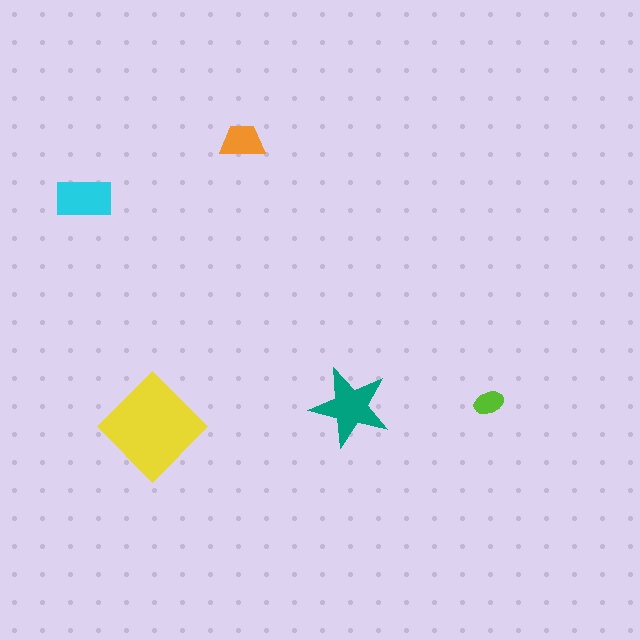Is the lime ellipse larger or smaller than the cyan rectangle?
Smaller.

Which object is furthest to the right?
The lime ellipse is rightmost.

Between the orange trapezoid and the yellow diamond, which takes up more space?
The yellow diamond.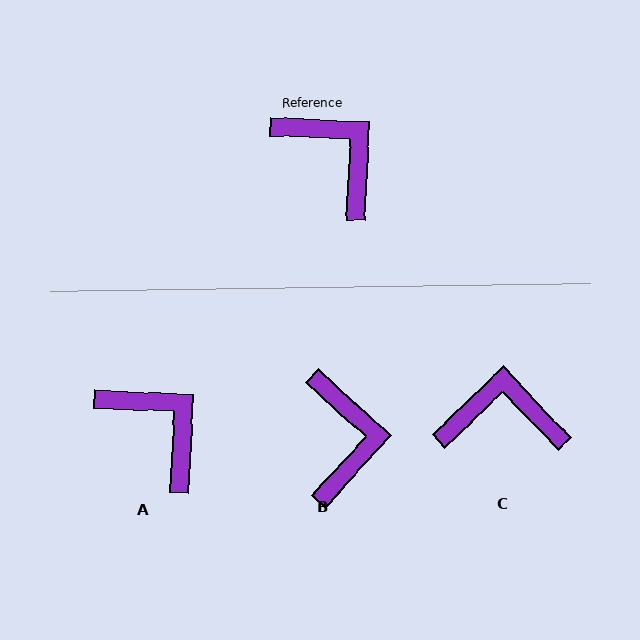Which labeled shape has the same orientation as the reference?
A.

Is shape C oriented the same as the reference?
No, it is off by about 47 degrees.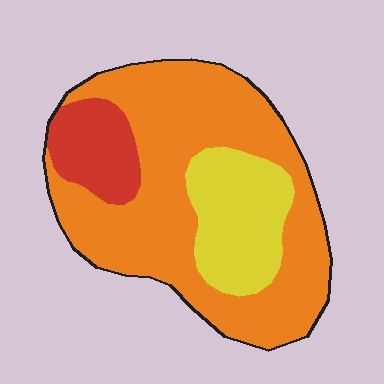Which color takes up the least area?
Red, at roughly 15%.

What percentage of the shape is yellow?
Yellow takes up about one fifth (1/5) of the shape.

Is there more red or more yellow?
Yellow.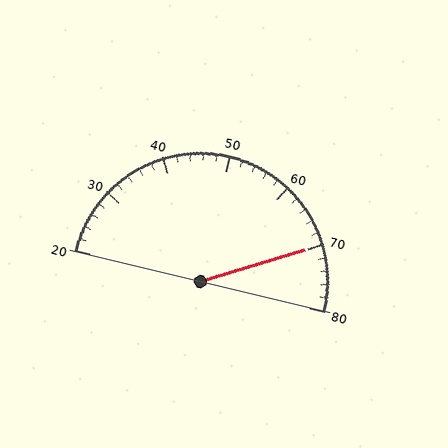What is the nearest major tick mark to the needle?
The nearest major tick mark is 70.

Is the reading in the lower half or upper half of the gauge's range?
The reading is in the upper half of the range (20 to 80).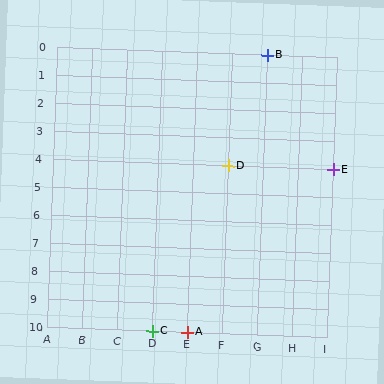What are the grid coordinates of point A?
Point A is at grid coordinates (E, 10).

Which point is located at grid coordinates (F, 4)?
Point D is at (F, 4).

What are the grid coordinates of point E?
Point E is at grid coordinates (I, 4).